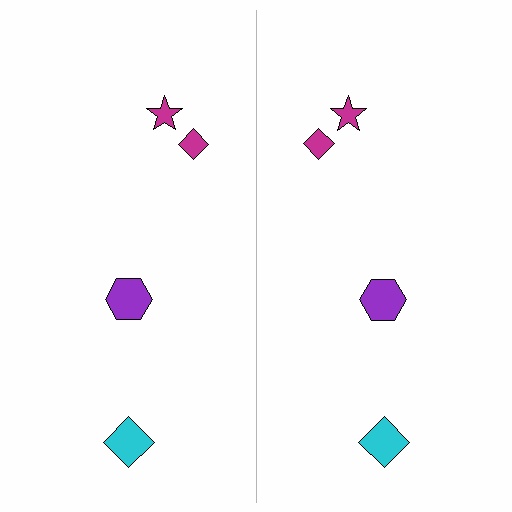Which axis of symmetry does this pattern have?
The pattern has a vertical axis of symmetry running through the center of the image.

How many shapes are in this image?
There are 8 shapes in this image.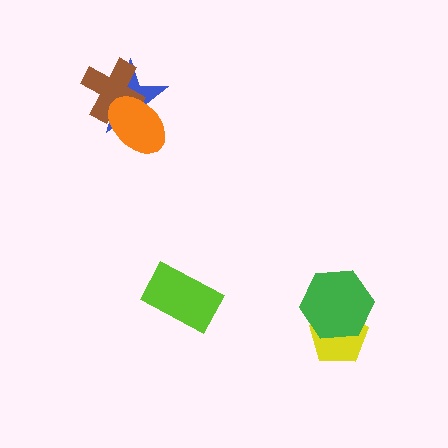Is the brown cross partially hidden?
Yes, it is partially covered by another shape.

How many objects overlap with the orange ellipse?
2 objects overlap with the orange ellipse.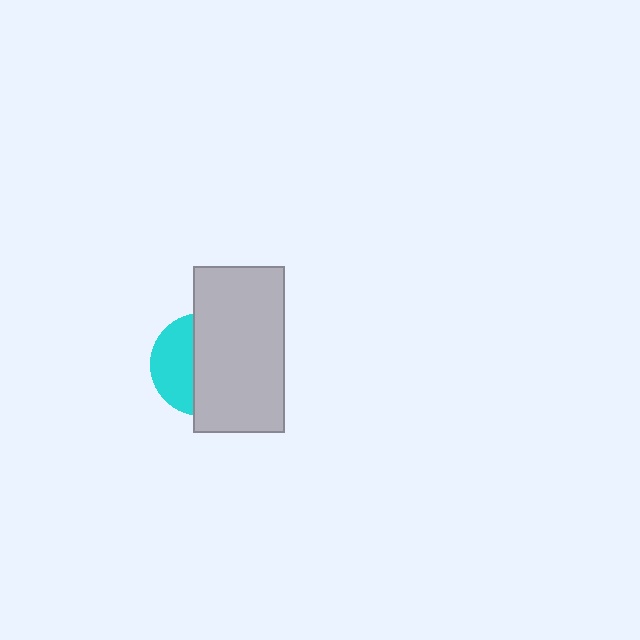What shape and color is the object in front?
The object in front is a light gray rectangle.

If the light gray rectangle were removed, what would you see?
You would see the complete cyan circle.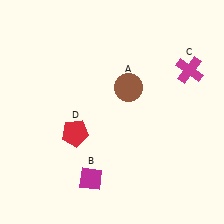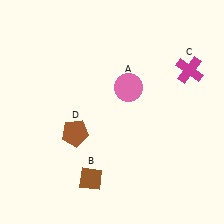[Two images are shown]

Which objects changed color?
A changed from brown to pink. B changed from magenta to brown. D changed from red to brown.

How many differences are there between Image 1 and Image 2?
There are 3 differences between the two images.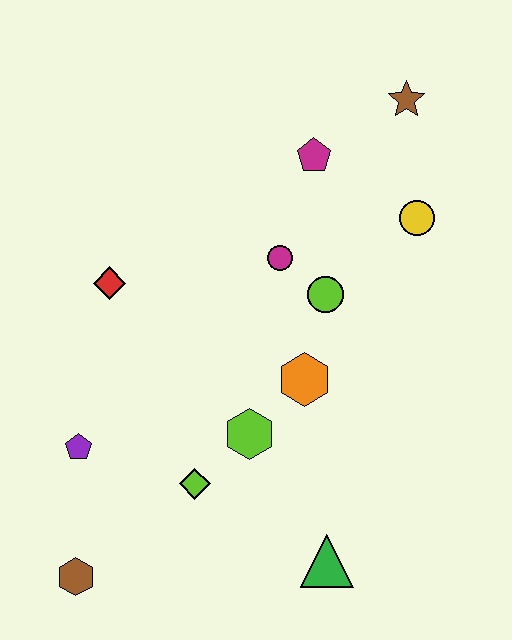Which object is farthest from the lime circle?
The brown hexagon is farthest from the lime circle.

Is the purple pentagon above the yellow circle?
No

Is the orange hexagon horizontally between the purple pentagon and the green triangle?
Yes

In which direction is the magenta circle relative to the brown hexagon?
The magenta circle is above the brown hexagon.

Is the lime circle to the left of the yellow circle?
Yes